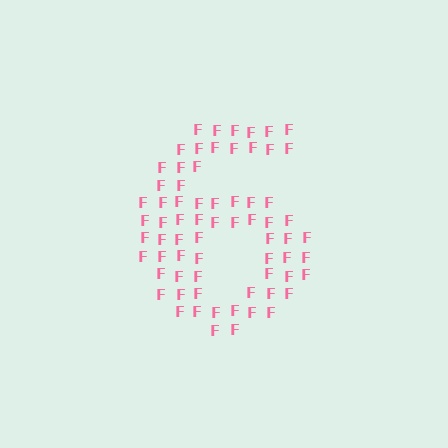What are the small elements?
The small elements are letter F's.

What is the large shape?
The large shape is the digit 6.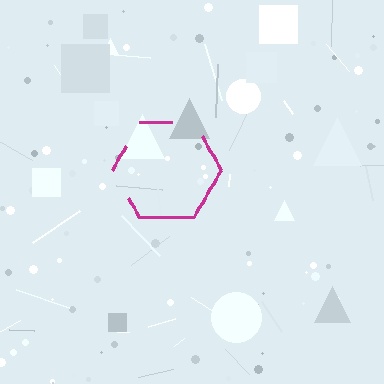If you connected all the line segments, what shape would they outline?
They would outline a hexagon.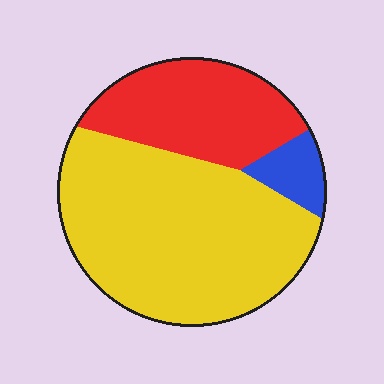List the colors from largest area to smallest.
From largest to smallest: yellow, red, blue.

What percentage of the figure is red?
Red takes up about one third (1/3) of the figure.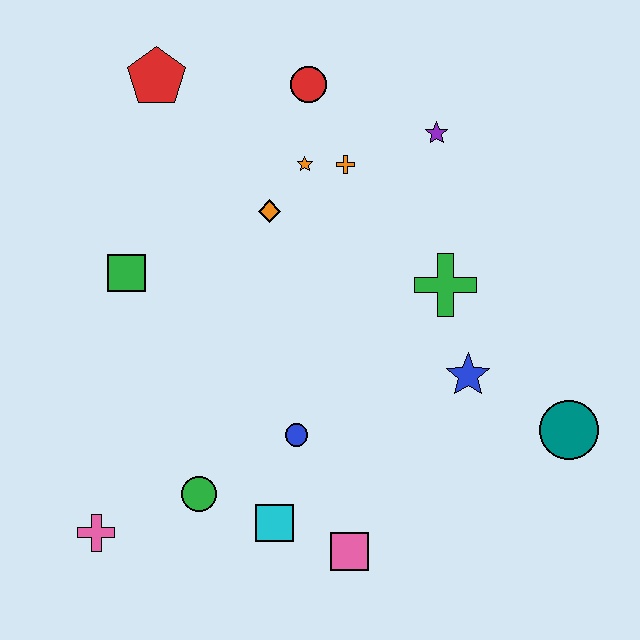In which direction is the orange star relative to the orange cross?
The orange star is to the left of the orange cross.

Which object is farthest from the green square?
The teal circle is farthest from the green square.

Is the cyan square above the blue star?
No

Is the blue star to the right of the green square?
Yes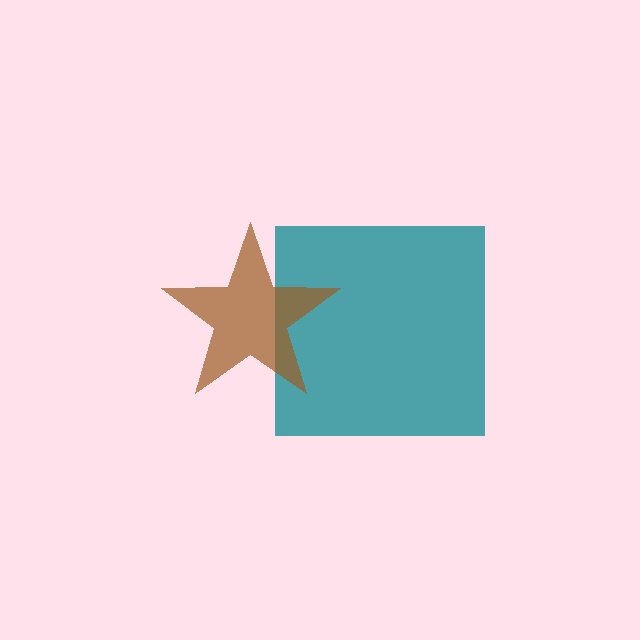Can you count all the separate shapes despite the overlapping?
Yes, there are 2 separate shapes.